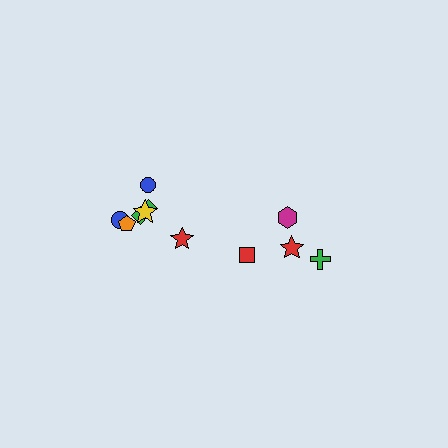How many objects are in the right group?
There are 4 objects.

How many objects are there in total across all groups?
There are 11 objects.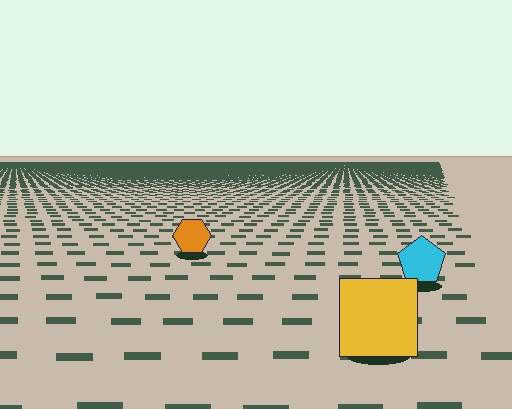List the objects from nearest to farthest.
From nearest to farthest: the yellow square, the cyan pentagon, the orange hexagon.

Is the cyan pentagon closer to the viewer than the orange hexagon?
Yes. The cyan pentagon is closer — you can tell from the texture gradient: the ground texture is coarser near it.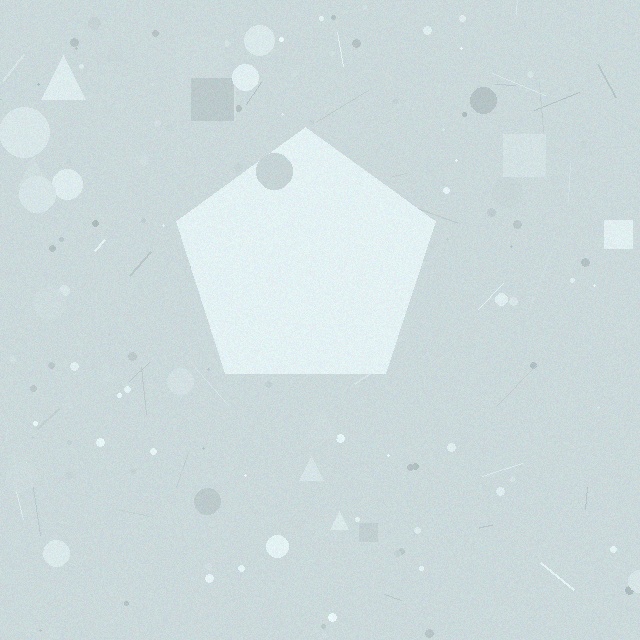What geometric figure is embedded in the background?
A pentagon is embedded in the background.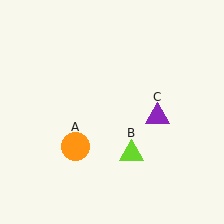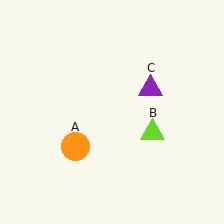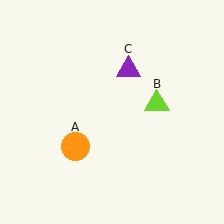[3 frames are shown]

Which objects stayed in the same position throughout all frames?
Orange circle (object A) remained stationary.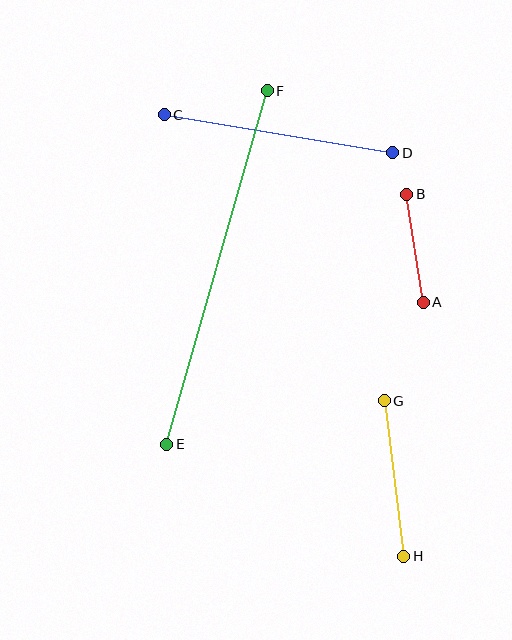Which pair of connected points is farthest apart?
Points E and F are farthest apart.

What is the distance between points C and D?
The distance is approximately 232 pixels.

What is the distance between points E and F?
The distance is approximately 367 pixels.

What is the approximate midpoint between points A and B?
The midpoint is at approximately (415, 248) pixels.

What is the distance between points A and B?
The distance is approximately 109 pixels.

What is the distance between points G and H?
The distance is approximately 157 pixels.